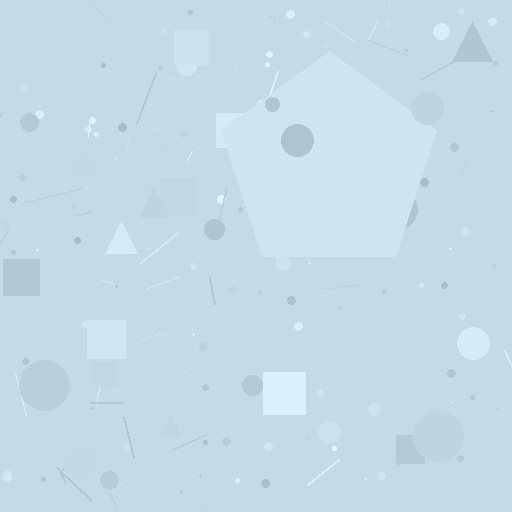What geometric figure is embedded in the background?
A pentagon is embedded in the background.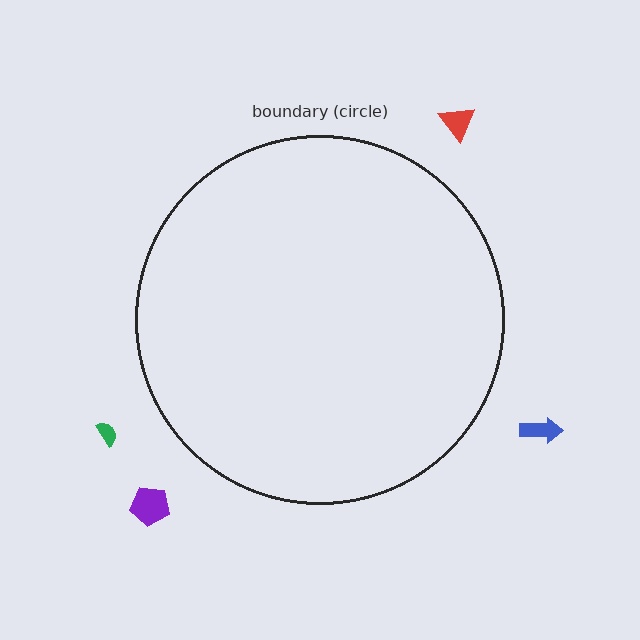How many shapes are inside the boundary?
0 inside, 4 outside.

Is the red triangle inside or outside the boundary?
Outside.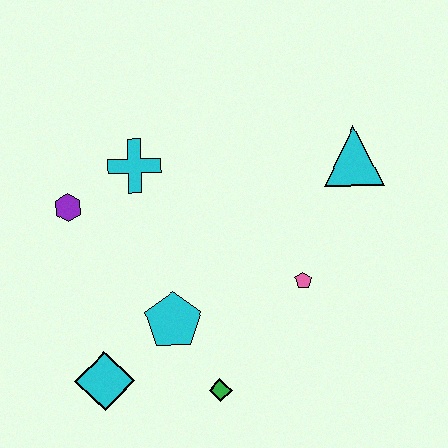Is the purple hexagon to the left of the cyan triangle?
Yes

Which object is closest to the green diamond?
The cyan pentagon is closest to the green diamond.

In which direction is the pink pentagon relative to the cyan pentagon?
The pink pentagon is to the right of the cyan pentagon.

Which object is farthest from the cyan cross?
The green diamond is farthest from the cyan cross.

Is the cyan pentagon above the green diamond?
Yes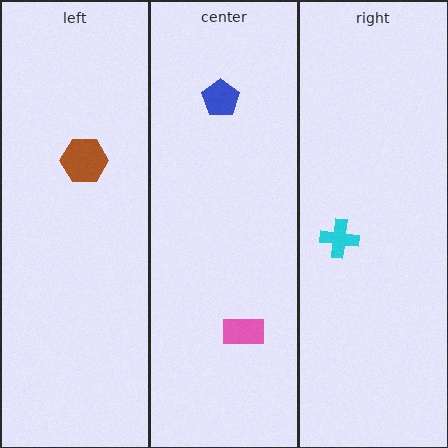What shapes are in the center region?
The pink rectangle, the blue pentagon.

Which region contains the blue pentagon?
The center region.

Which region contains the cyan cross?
The right region.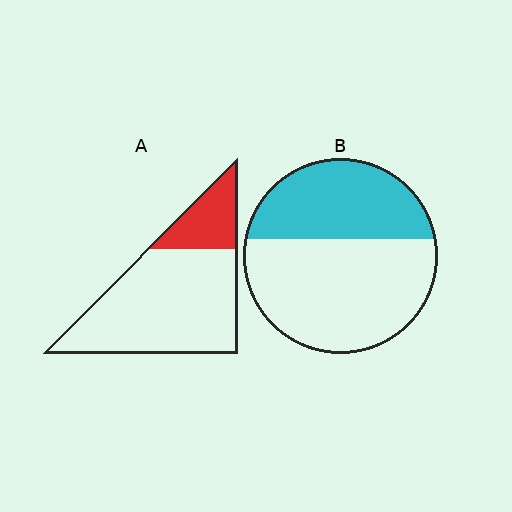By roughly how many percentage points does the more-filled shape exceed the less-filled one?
By roughly 15 percentage points (B over A).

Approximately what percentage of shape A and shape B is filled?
A is approximately 20% and B is approximately 40%.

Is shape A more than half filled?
No.